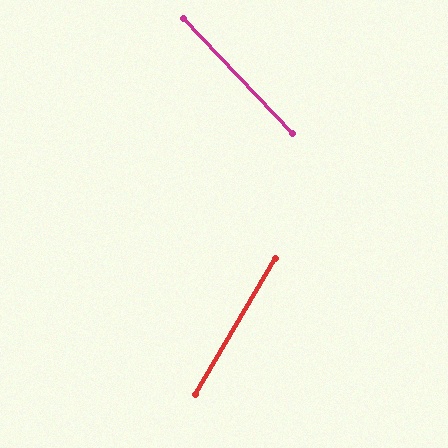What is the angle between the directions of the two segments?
Approximately 74 degrees.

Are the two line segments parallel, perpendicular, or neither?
Neither parallel nor perpendicular — they differ by about 74°.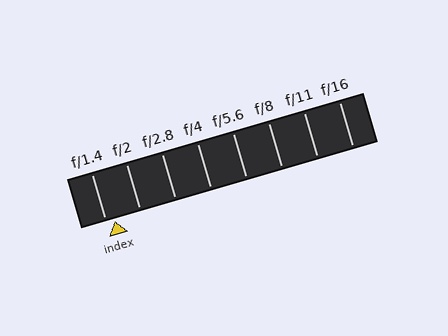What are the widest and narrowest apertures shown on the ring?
The widest aperture shown is f/1.4 and the narrowest is f/16.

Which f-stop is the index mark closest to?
The index mark is closest to f/1.4.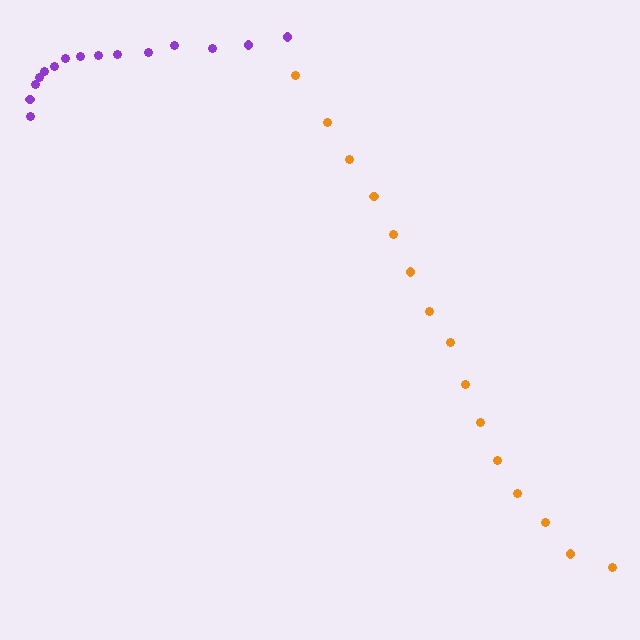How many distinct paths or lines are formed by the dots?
There are 2 distinct paths.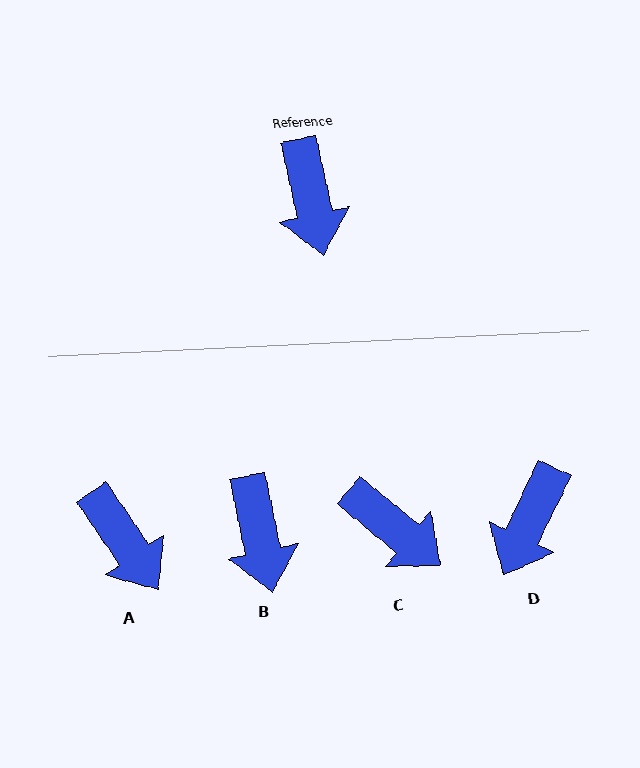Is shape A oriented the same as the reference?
No, it is off by about 23 degrees.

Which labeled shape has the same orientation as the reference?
B.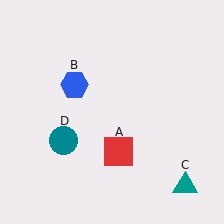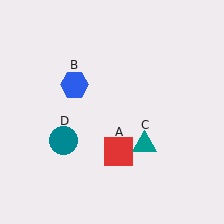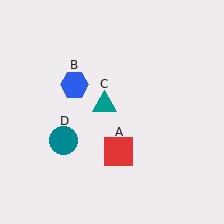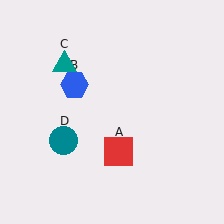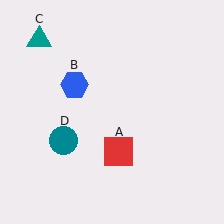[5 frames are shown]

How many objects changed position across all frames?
1 object changed position: teal triangle (object C).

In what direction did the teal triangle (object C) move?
The teal triangle (object C) moved up and to the left.